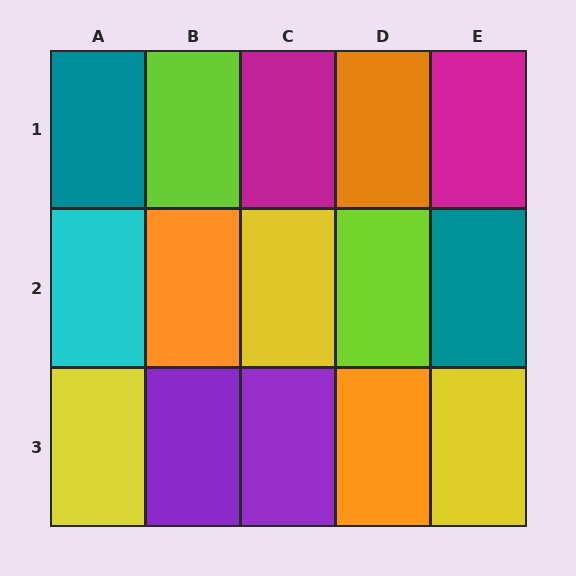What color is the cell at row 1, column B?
Lime.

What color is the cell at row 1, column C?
Magenta.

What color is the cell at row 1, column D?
Orange.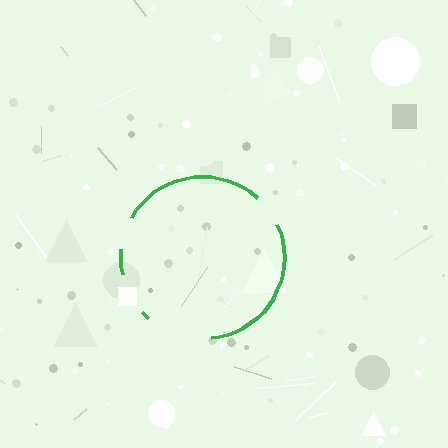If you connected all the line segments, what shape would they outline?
They would outline a circle.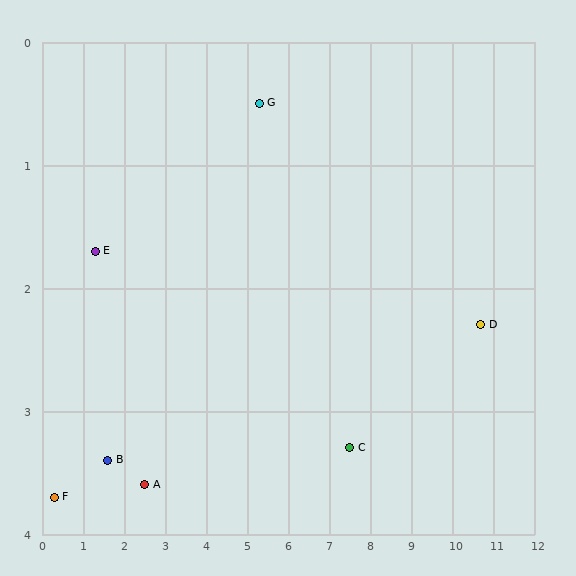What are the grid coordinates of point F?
Point F is at approximately (0.3, 3.7).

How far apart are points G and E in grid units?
Points G and E are about 4.2 grid units apart.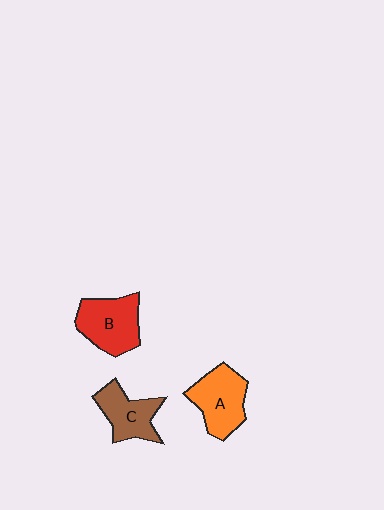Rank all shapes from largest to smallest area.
From largest to smallest: B (red), A (orange), C (brown).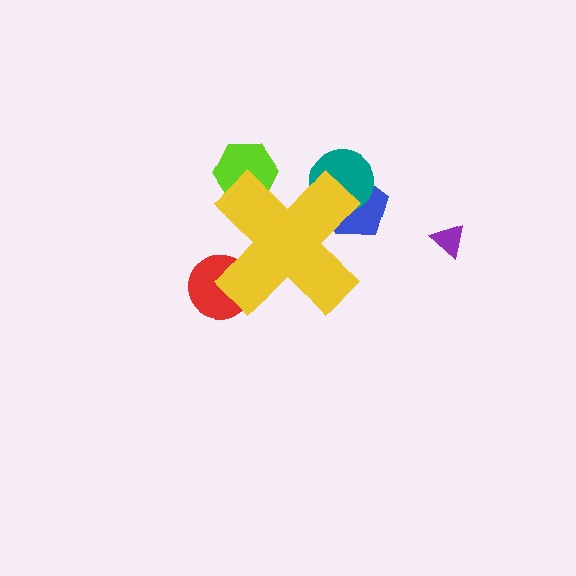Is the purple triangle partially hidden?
No, the purple triangle is fully visible.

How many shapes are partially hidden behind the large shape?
4 shapes are partially hidden.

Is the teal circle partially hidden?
Yes, the teal circle is partially hidden behind the yellow cross.